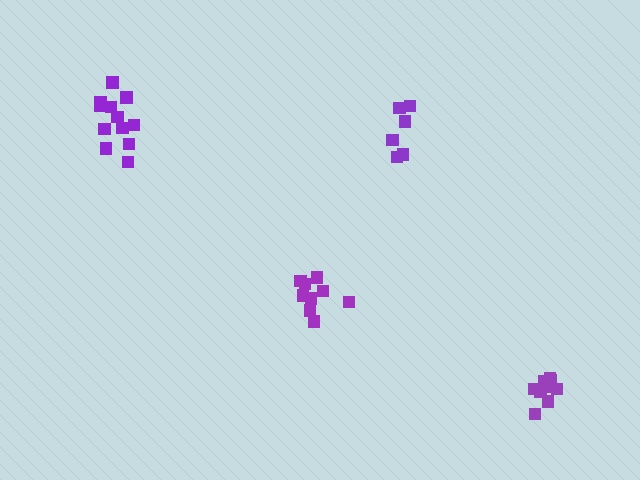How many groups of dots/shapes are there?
There are 4 groups.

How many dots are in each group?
Group 1: 12 dots, Group 2: 9 dots, Group 3: 6 dots, Group 4: 9 dots (36 total).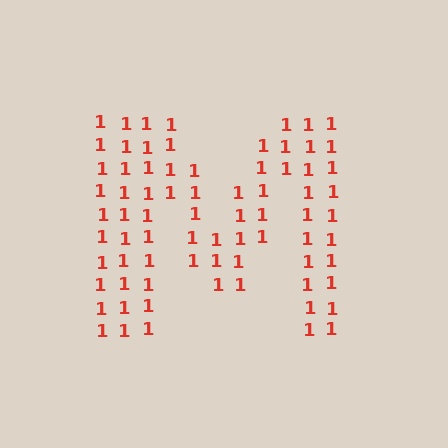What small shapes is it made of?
It is made of small digit 1's.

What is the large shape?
The large shape is the letter M.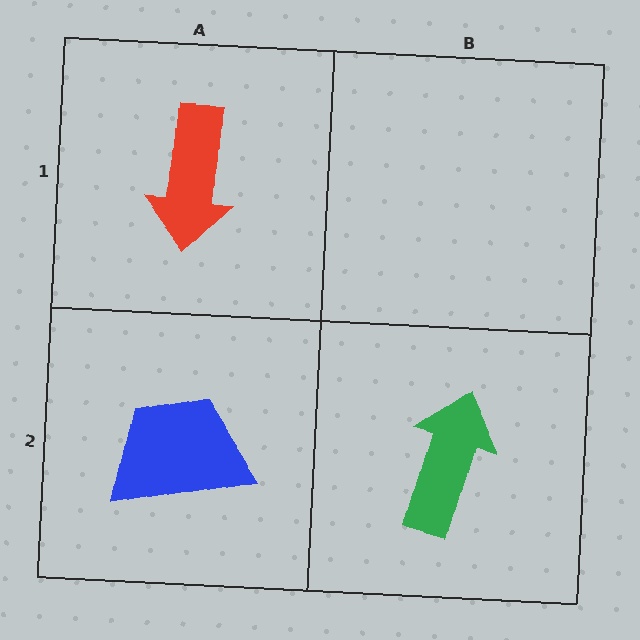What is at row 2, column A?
A blue trapezoid.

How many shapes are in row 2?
2 shapes.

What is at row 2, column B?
A green arrow.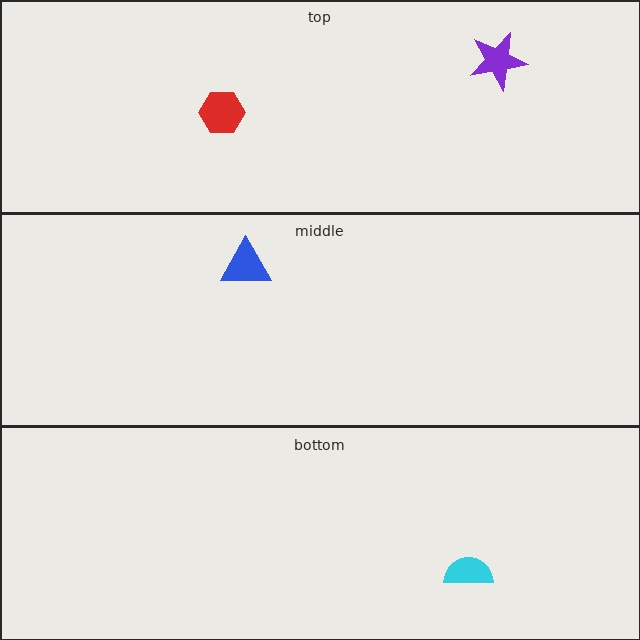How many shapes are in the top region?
2.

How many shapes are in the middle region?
1.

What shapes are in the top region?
The red hexagon, the purple star.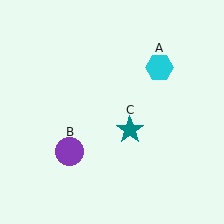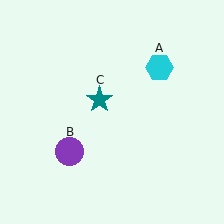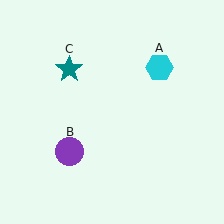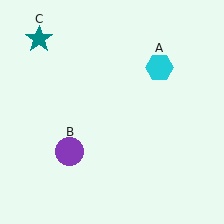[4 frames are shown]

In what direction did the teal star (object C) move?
The teal star (object C) moved up and to the left.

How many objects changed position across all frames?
1 object changed position: teal star (object C).